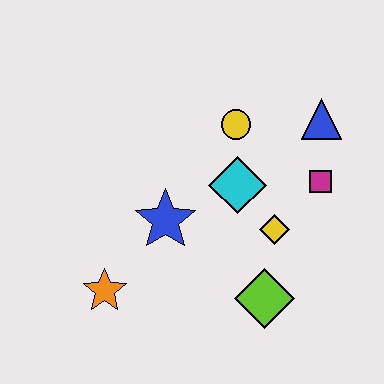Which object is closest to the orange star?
The blue star is closest to the orange star.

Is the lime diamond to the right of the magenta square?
No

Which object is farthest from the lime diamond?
The blue triangle is farthest from the lime diamond.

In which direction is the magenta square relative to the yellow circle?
The magenta square is to the right of the yellow circle.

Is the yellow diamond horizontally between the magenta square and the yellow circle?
Yes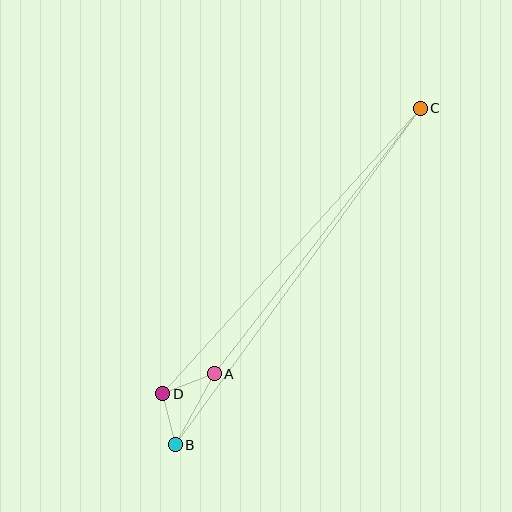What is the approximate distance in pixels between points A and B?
The distance between A and B is approximately 81 pixels.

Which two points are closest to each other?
Points B and D are closest to each other.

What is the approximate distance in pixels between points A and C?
The distance between A and C is approximately 336 pixels.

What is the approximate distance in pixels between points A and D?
The distance between A and D is approximately 55 pixels.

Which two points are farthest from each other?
Points B and C are farthest from each other.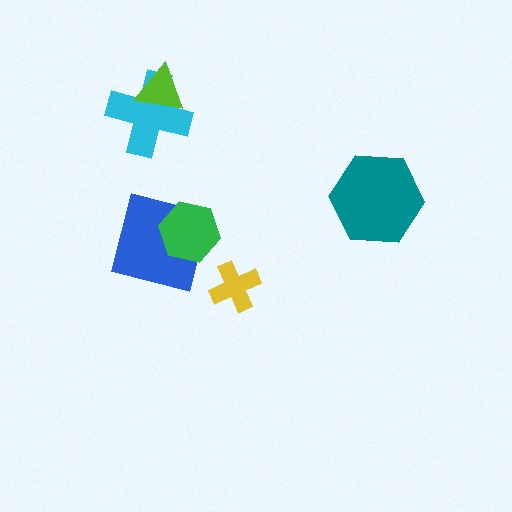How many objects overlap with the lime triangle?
1 object overlaps with the lime triangle.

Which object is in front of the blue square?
The green hexagon is in front of the blue square.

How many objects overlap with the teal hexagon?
0 objects overlap with the teal hexagon.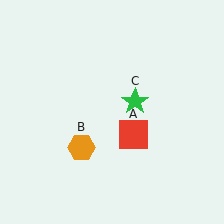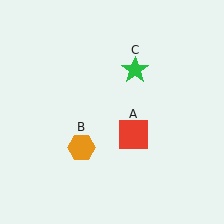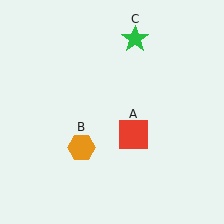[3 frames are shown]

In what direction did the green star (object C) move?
The green star (object C) moved up.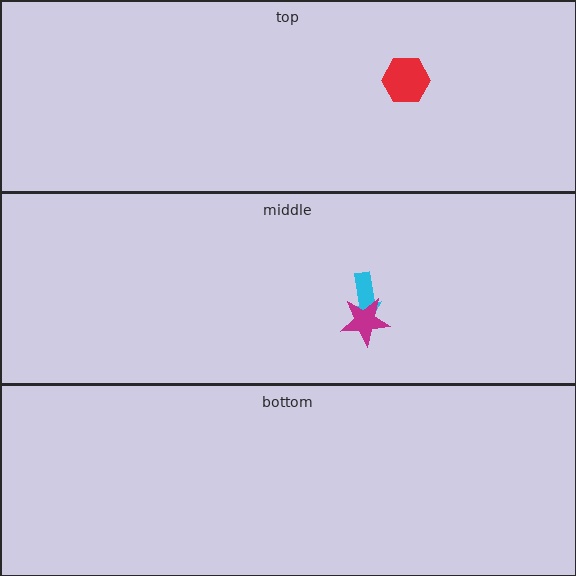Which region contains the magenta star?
The middle region.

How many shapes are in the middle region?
2.